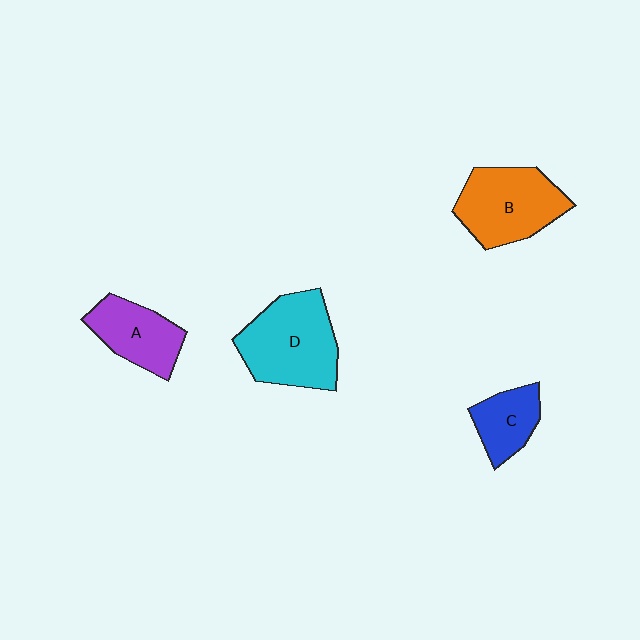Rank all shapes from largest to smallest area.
From largest to smallest: D (cyan), B (orange), A (purple), C (blue).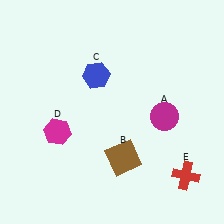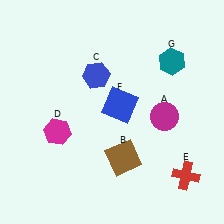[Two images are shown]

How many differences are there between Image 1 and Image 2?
There are 2 differences between the two images.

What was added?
A blue square (F), a teal hexagon (G) were added in Image 2.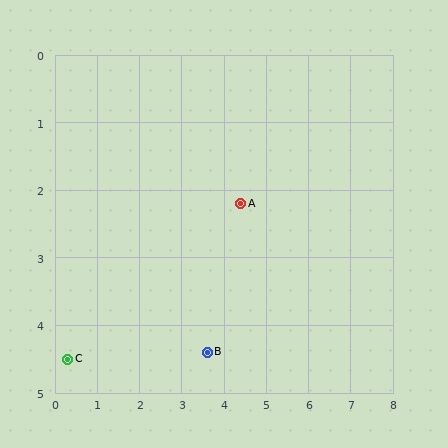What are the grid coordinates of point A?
Point A is at approximately (4.4, 2.2).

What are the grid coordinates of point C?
Point C is at approximately (0.3, 4.5).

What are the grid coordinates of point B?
Point B is at approximately (3.6, 4.4).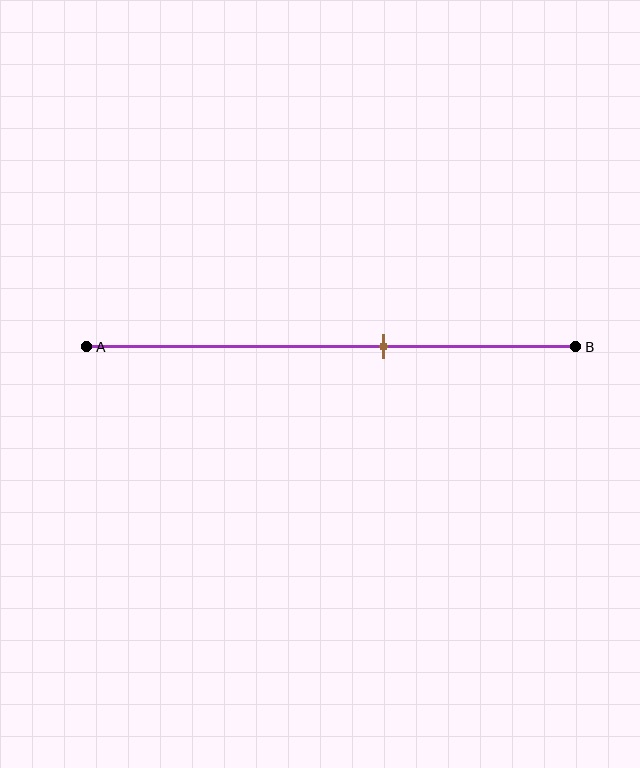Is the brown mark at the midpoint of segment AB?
No, the mark is at about 60% from A, not at the 50% midpoint.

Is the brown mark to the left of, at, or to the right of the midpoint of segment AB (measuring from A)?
The brown mark is to the right of the midpoint of segment AB.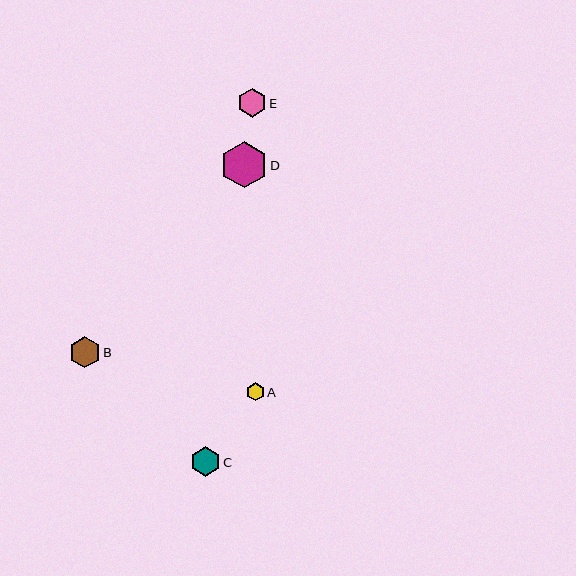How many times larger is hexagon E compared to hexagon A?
Hexagon E is approximately 1.6 times the size of hexagon A.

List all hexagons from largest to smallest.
From largest to smallest: D, B, C, E, A.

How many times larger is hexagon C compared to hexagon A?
Hexagon C is approximately 1.7 times the size of hexagon A.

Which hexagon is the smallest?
Hexagon A is the smallest with a size of approximately 18 pixels.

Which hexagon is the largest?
Hexagon D is the largest with a size of approximately 46 pixels.